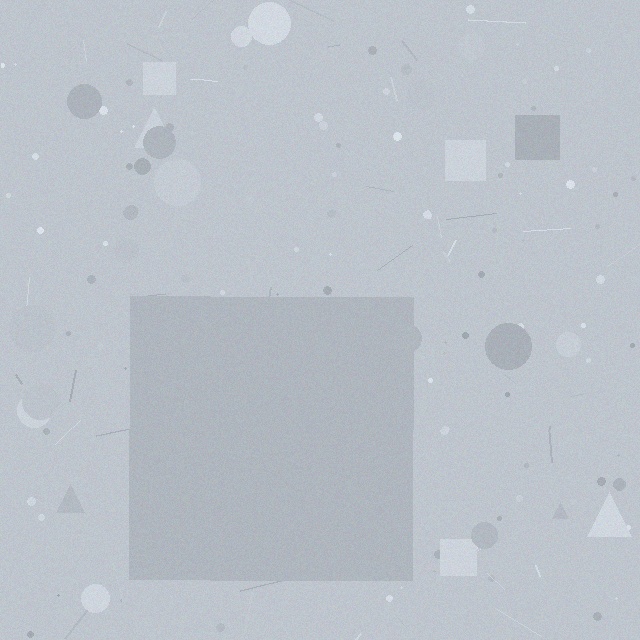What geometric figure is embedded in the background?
A square is embedded in the background.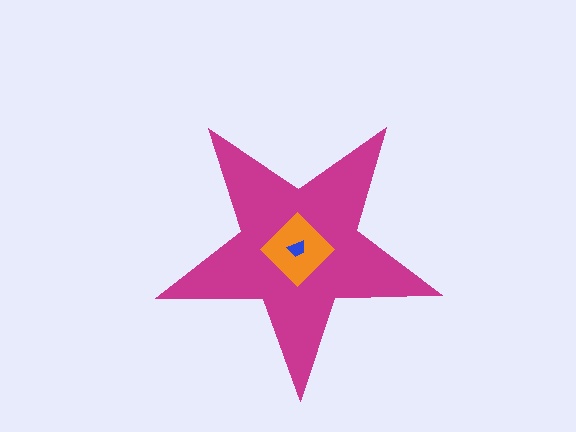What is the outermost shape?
The magenta star.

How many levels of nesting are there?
3.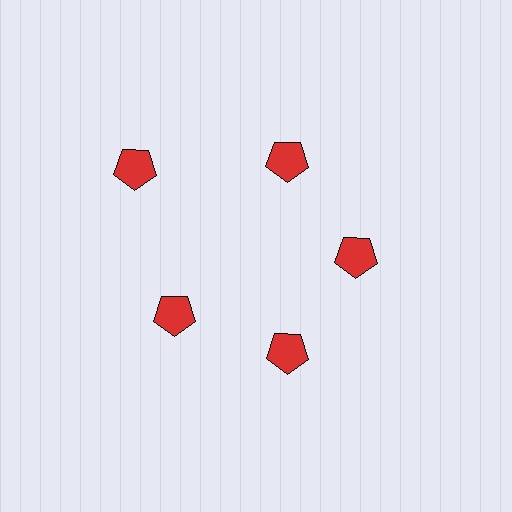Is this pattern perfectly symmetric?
No. The 5 red pentagons are arranged in a ring, but one element near the 10 o'clock position is pushed outward from the center, breaking the 5-fold rotational symmetry.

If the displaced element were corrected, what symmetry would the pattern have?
It would have 5-fold rotational symmetry — the pattern would map onto itself every 72 degrees.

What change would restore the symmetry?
The symmetry would be restored by moving it inward, back onto the ring so that all 5 pentagons sit at equal angles and equal distance from the center.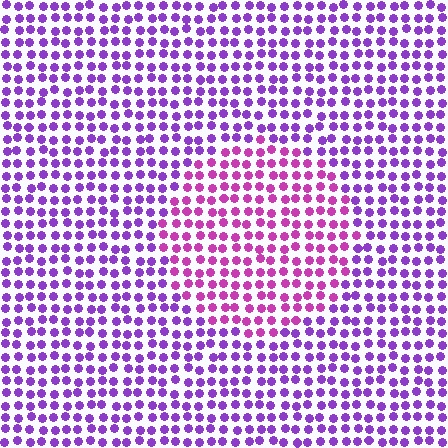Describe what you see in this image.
The image is filled with small purple elements in a uniform arrangement. A circle-shaped region is visible where the elements are tinted to a slightly different hue, forming a subtle color boundary.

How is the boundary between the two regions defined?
The boundary is defined purely by a slight shift in hue (about 35 degrees). Spacing, size, and orientation are identical on both sides.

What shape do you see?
I see a circle.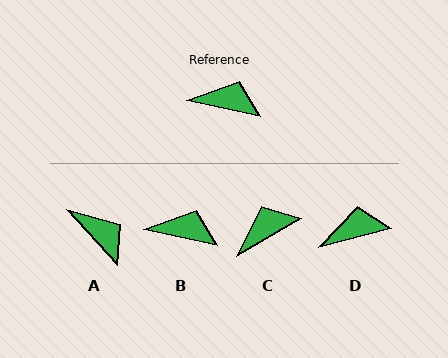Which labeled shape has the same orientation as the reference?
B.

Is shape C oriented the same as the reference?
No, it is off by about 43 degrees.